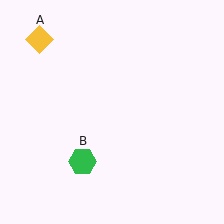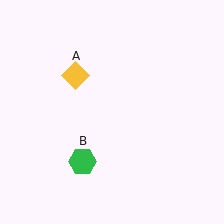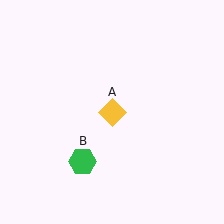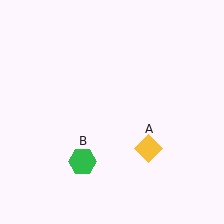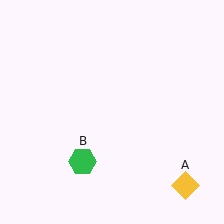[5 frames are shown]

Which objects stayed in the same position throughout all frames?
Green hexagon (object B) remained stationary.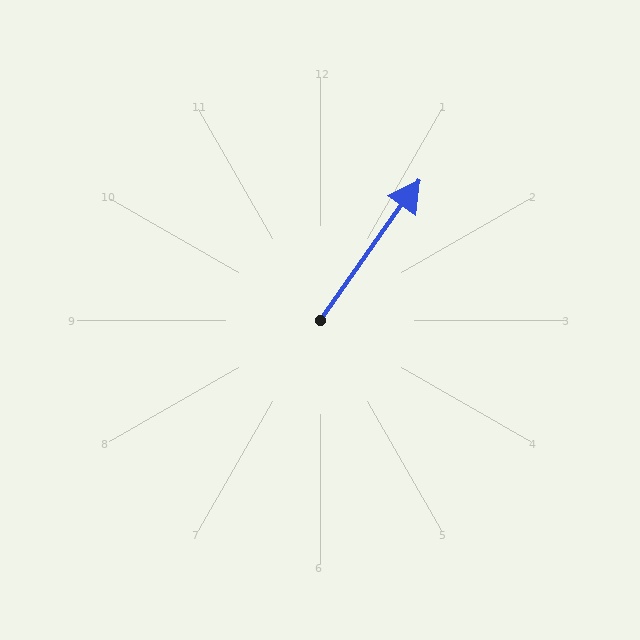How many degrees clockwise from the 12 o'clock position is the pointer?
Approximately 35 degrees.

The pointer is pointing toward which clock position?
Roughly 1 o'clock.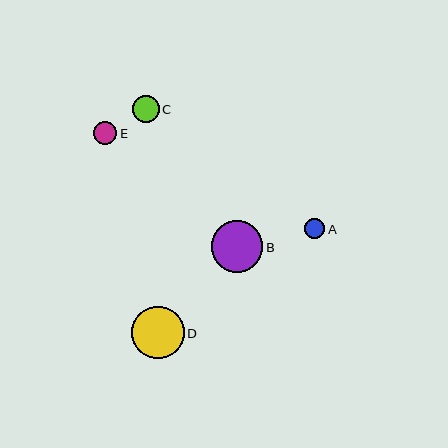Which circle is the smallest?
Circle A is the smallest with a size of approximately 20 pixels.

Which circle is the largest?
Circle D is the largest with a size of approximately 52 pixels.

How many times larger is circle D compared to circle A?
Circle D is approximately 2.6 times the size of circle A.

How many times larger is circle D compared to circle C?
Circle D is approximately 1.9 times the size of circle C.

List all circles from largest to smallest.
From largest to smallest: D, B, C, E, A.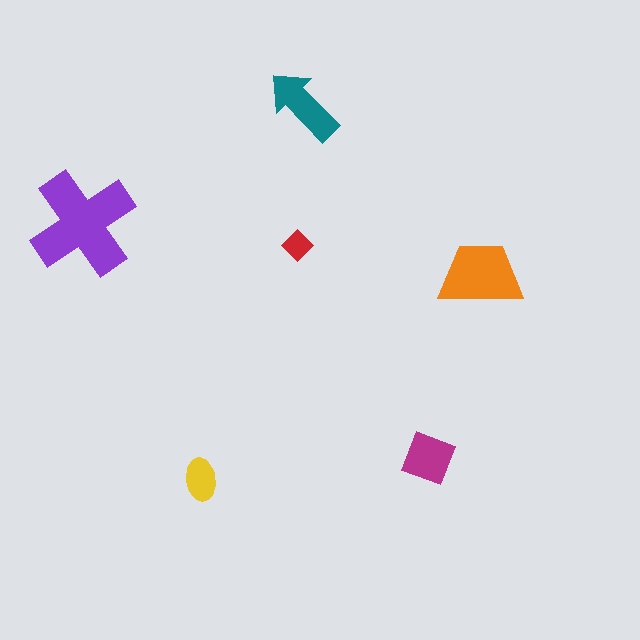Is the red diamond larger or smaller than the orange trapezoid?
Smaller.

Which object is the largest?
The purple cross.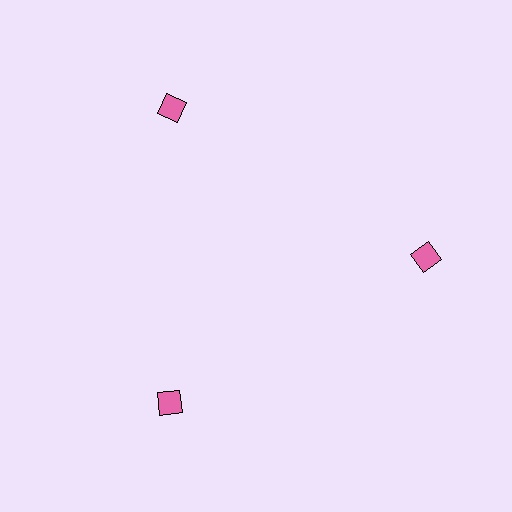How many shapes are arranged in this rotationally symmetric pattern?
There are 3 shapes, arranged in 3 groups of 1.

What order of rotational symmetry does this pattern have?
This pattern has 3-fold rotational symmetry.